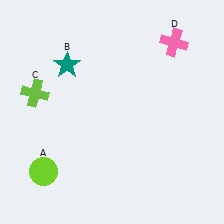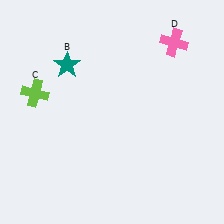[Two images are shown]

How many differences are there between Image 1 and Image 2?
There is 1 difference between the two images.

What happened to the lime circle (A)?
The lime circle (A) was removed in Image 2. It was in the bottom-left area of Image 1.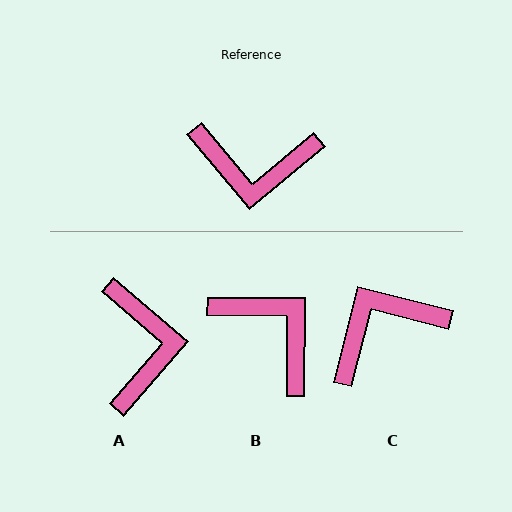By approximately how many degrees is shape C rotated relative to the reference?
Approximately 144 degrees clockwise.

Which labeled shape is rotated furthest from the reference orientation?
C, about 144 degrees away.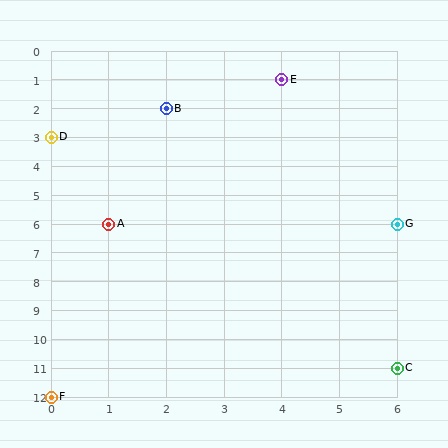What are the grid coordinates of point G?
Point G is at grid coordinates (6, 6).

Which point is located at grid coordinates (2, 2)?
Point B is at (2, 2).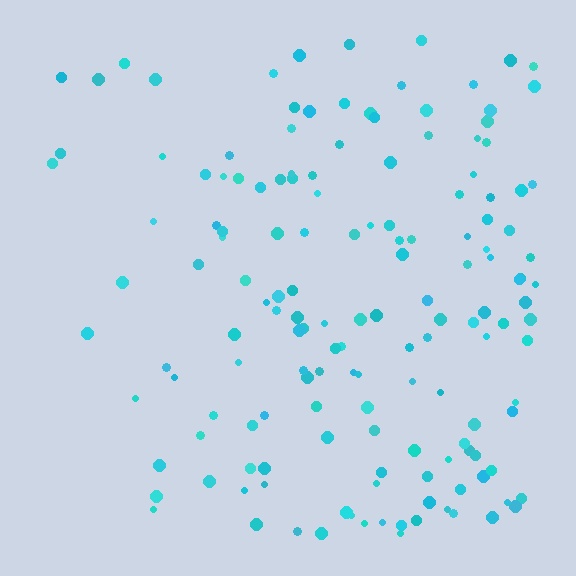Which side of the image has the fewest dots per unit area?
The left.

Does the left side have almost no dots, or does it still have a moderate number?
Still a moderate number, just noticeably fewer than the right.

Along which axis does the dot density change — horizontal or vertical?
Horizontal.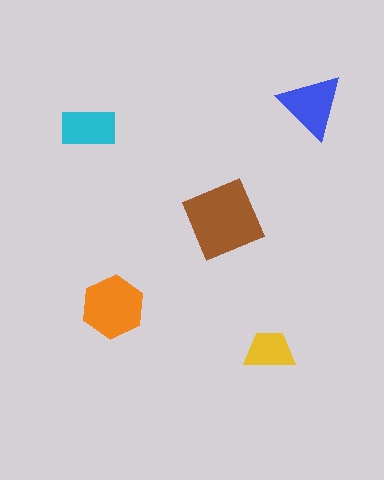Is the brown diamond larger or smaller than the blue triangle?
Larger.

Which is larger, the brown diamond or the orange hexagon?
The brown diamond.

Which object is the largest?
The brown diamond.